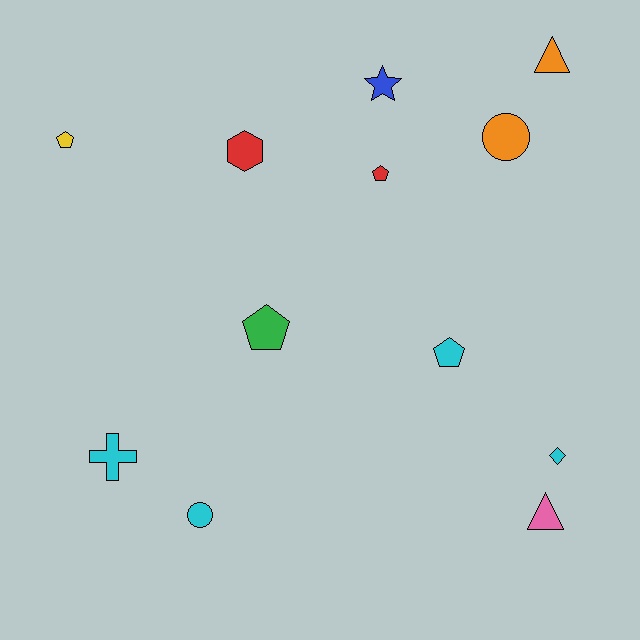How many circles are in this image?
There are 2 circles.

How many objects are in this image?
There are 12 objects.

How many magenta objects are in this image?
There are no magenta objects.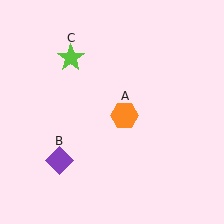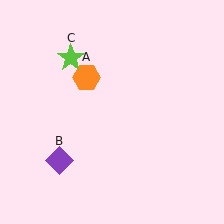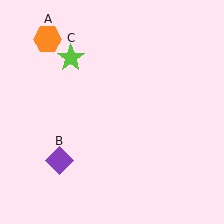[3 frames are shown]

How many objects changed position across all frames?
1 object changed position: orange hexagon (object A).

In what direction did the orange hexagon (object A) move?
The orange hexagon (object A) moved up and to the left.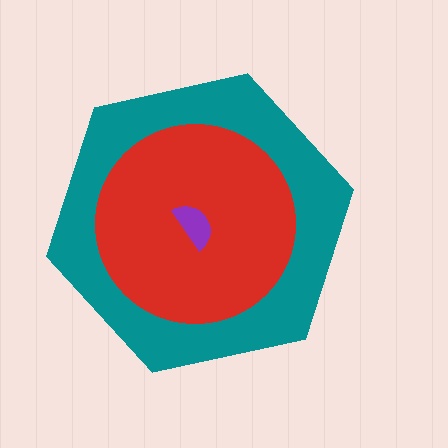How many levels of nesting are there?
3.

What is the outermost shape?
The teal hexagon.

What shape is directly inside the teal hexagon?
The red circle.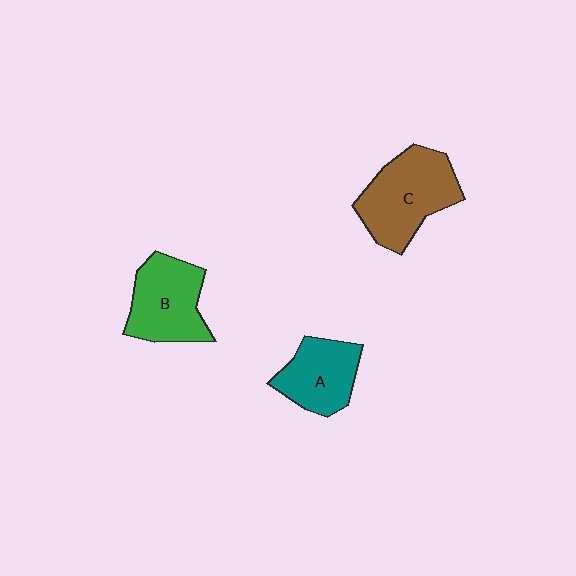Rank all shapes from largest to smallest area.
From largest to smallest: C (brown), B (green), A (teal).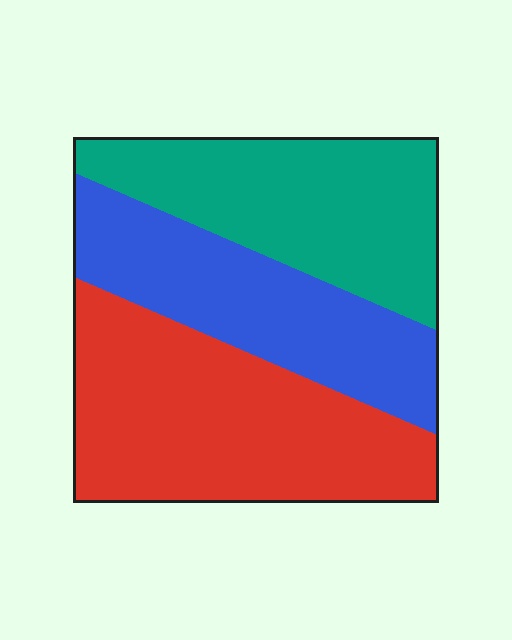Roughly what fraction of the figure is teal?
Teal covers roughly 30% of the figure.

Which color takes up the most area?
Red, at roughly 40%.